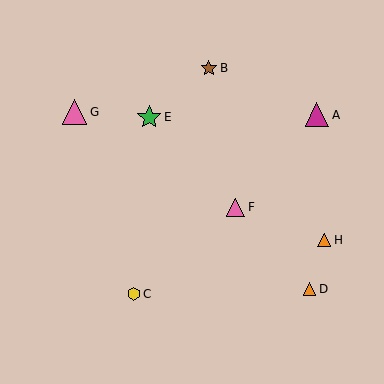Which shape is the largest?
The pink triangle (labeled G) is the largest.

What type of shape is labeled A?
Shape A is a magenta triangle.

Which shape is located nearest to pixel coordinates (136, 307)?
The yellow hexagon (labeled C) at (134, 294) is nearest to that location.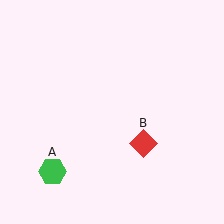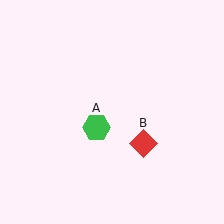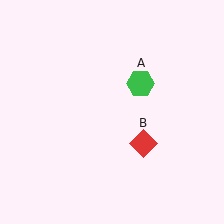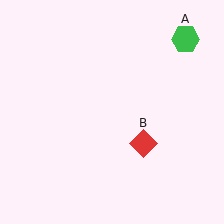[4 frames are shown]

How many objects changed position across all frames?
1 object changed position: green hexagon (object A).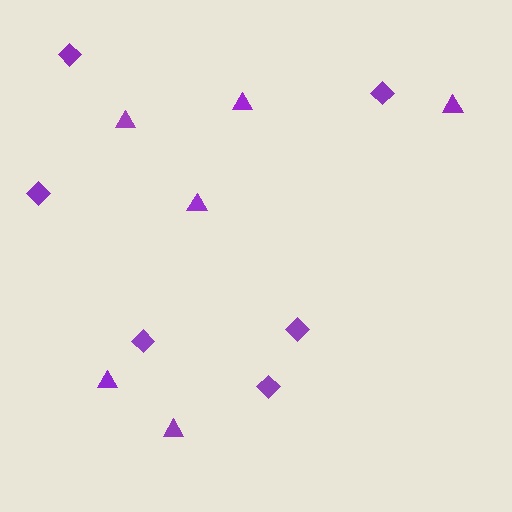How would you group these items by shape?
There are 2 groups: one group of diamonds (6) and one group of triangles (6).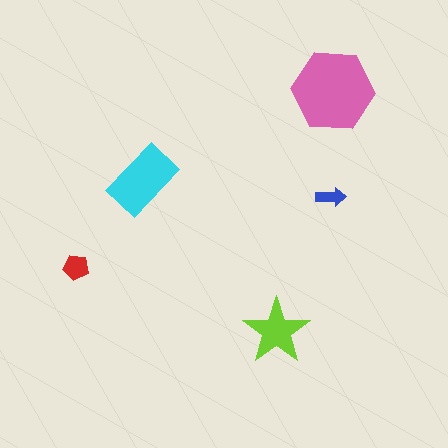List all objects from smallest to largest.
The blue arrow, the red pentagon, the lime star, the cyan rectangle, the pink hexagon.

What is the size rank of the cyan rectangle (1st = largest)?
2nd.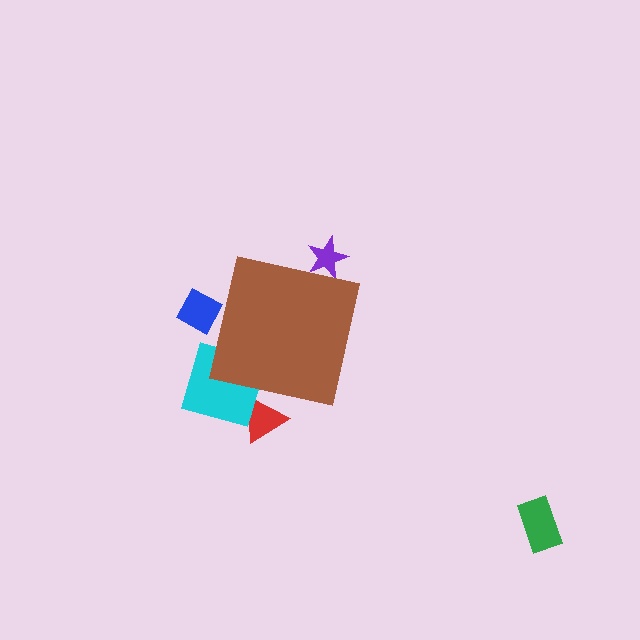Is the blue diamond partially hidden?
Yes, the blue diamond is partially hidden behind the brown square.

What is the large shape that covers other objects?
A brown square.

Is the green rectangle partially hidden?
No, the green rectangle is fully visible.